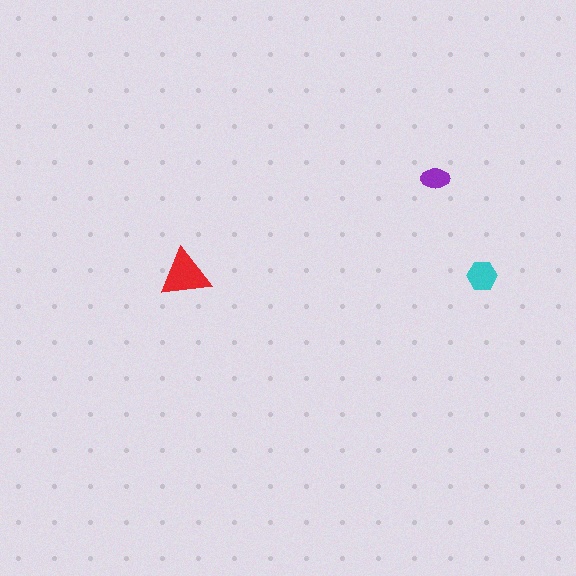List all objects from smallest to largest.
The purple ellipse, the cyan hexagon, the red triangle.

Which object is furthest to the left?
The red triangle is leftmost.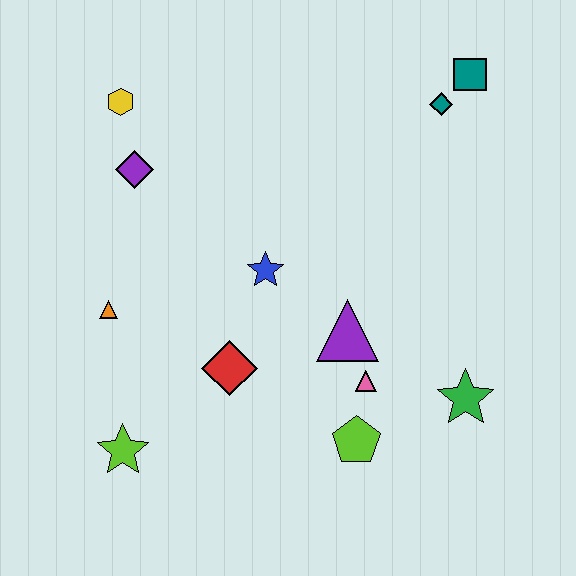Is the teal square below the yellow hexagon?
No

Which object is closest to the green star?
The pink triangle is closest to the green star.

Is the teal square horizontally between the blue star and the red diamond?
No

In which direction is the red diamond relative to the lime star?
The red diamond is to the right of the lime star.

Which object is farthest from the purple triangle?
The yellow hexagon is farthest from the purple triangle.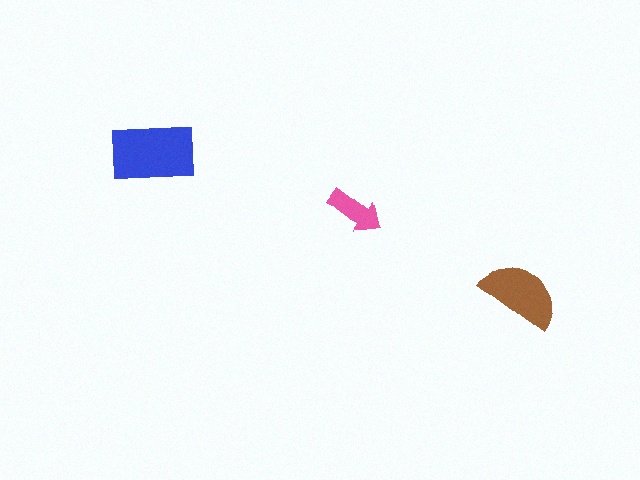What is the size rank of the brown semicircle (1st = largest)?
2nd.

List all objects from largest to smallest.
The blue rectangle, the brown semicircle, the pink arrow.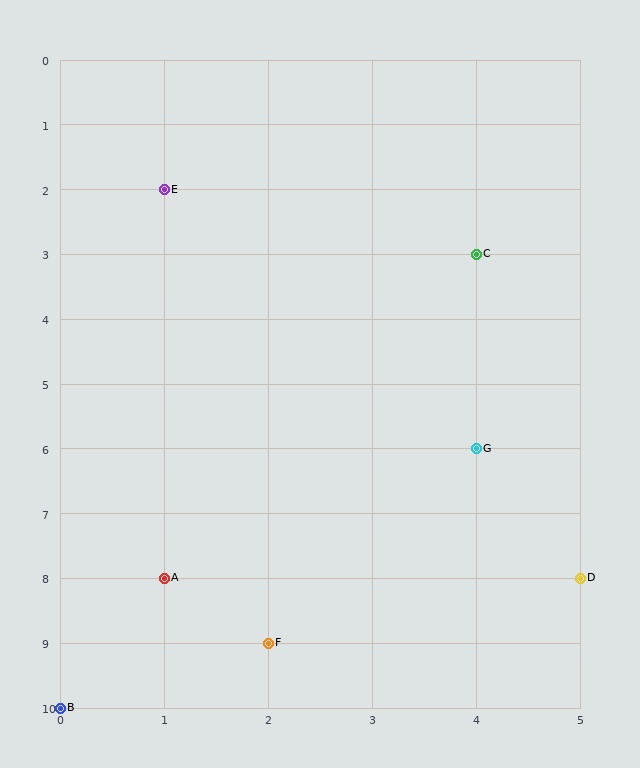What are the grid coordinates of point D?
Point D is at grid coordinates (5, 8).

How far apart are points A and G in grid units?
Points A and G are 3 columns and 2 rows apart (about 3.6 grid units diagonally).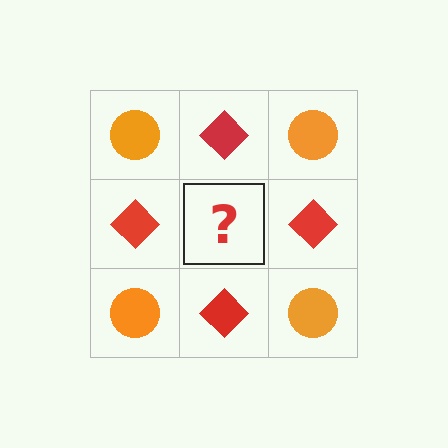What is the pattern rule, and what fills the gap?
The rule is that it alternates orange circle and red diamond in a checkerboard pattern. The gap should be filled with an orange circle.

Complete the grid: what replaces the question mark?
The question mark should be replaced with an orange circle.